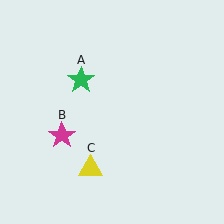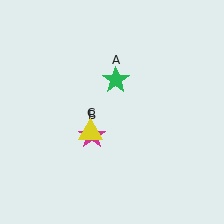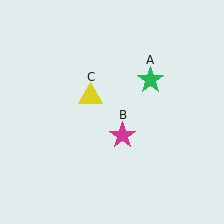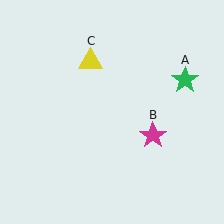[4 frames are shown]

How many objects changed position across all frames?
3 objects changed position: green star (object A), magenta star (object B), yellow triangle (object C).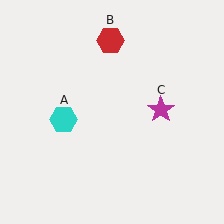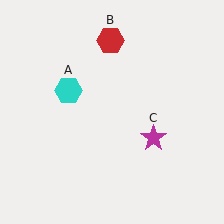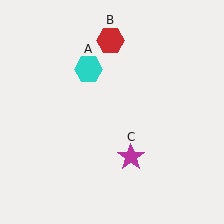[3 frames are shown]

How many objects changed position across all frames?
2 objects changed position: cyan hexagon (object A), magenta star (object C).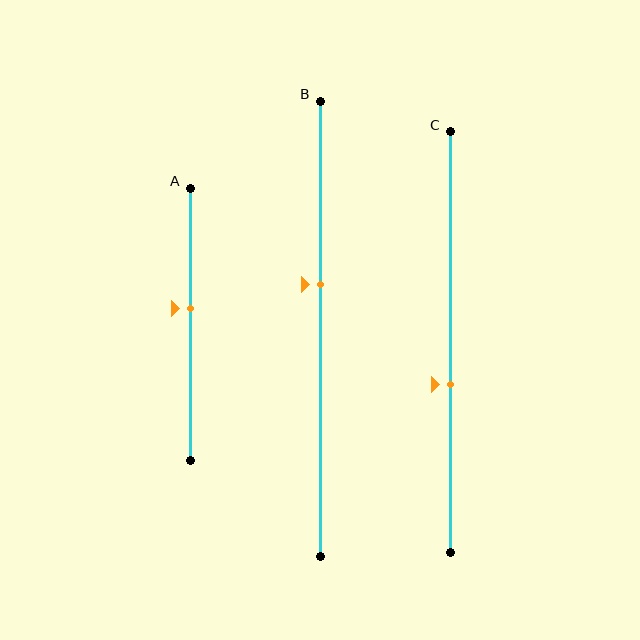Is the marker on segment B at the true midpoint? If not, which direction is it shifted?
No, the marker on segment B is shifted upward by about 10% of the segment length.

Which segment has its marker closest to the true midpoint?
Segment A has its marker closest to the true midpoint.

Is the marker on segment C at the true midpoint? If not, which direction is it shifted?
No, the marker on segment C is shifted downward by about 10% of the segment length.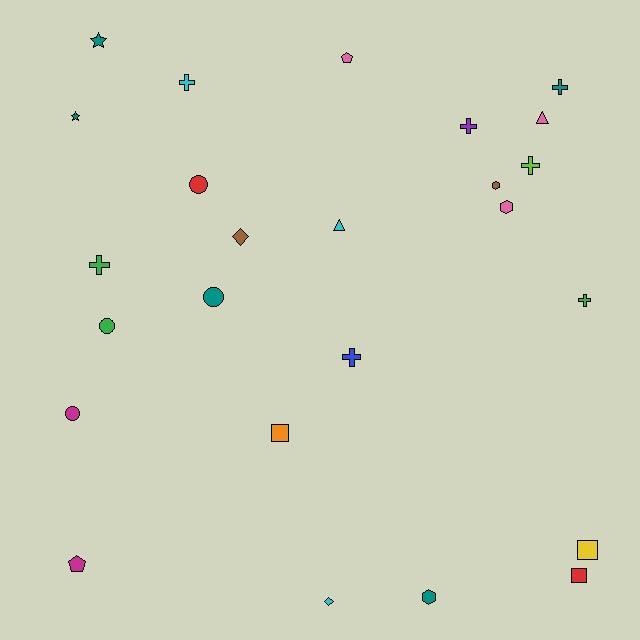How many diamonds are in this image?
There are 2 diamonds.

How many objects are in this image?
There are 25 objects.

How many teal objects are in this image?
There are 5 teal objects.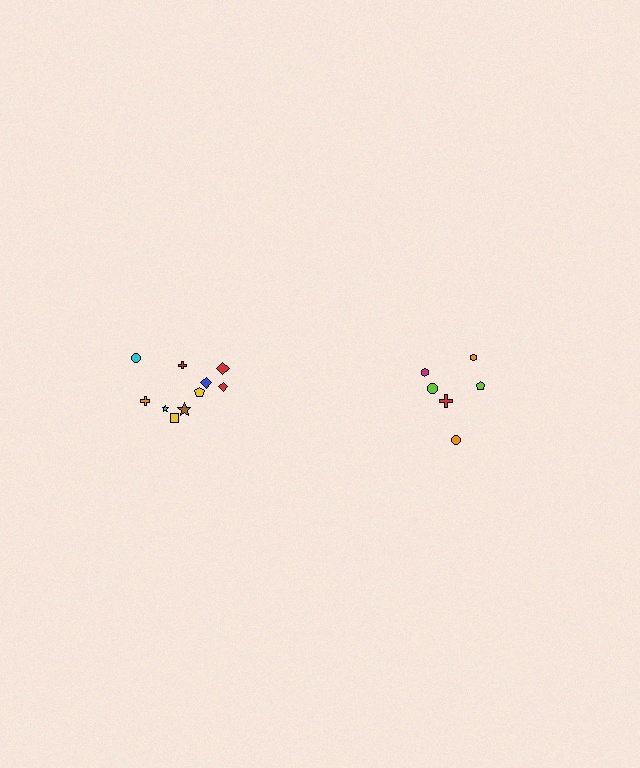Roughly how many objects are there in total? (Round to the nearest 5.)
Roughly 15 objects in total.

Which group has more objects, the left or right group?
The left group.